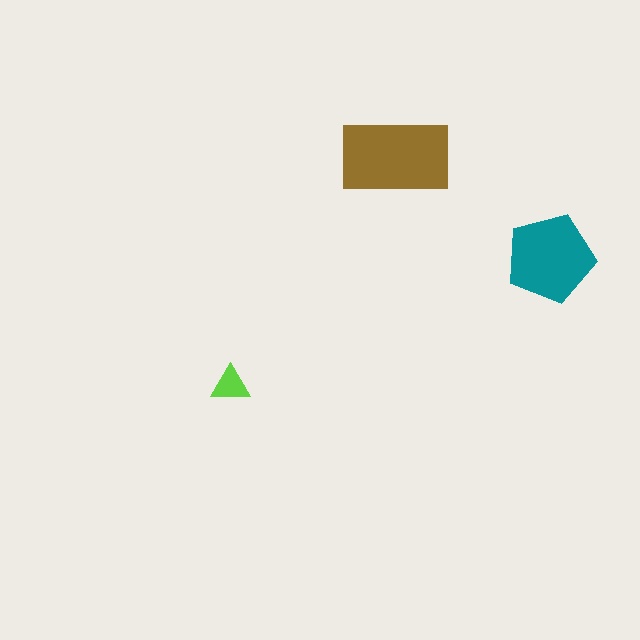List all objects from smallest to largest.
The lime triangle, the teal pentagon, the brown rectangle.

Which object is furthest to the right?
The teal pentagon is rightmost.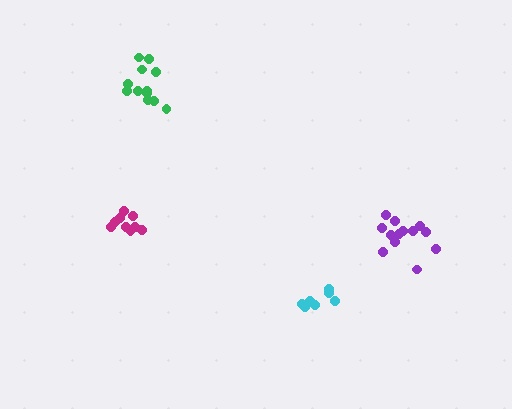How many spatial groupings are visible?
There are 4 spatial groupings.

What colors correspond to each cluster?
The clusters are colored: magenta, green, purple, cyan.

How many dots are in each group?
Group 1: 9 dots, Group 2: 12 dots, Group 3: 13 dots, Group 4: 7 dots (41 total).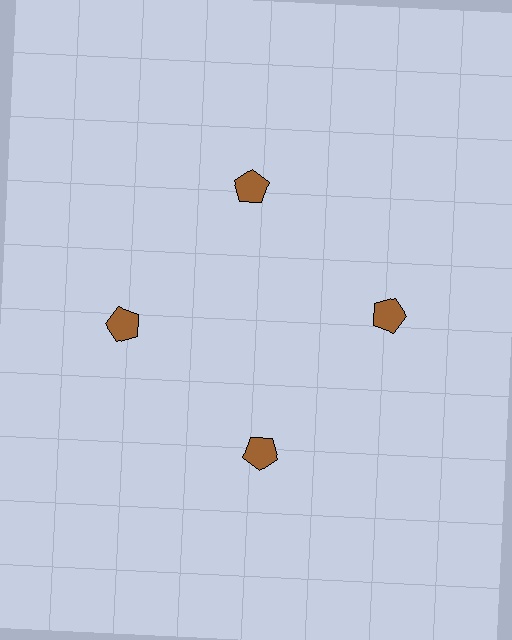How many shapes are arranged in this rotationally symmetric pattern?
There are 4 shapes, arranged in 4 groups of 1.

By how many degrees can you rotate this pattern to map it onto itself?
The pattern maps onto itself every 90 degrees of rotation.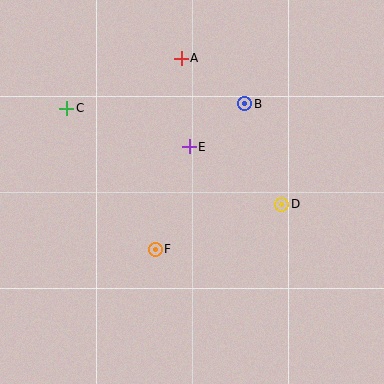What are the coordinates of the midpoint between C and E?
The midpoint between C and E is at (128, 127).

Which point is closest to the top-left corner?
Point C is closest to the top-left corner.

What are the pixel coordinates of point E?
Point E is at (189, 147).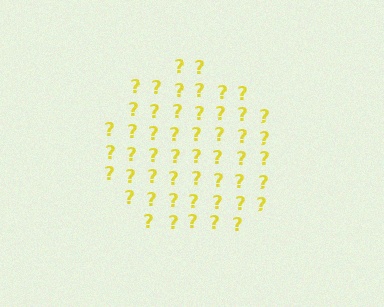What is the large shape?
The large shape is a circle.